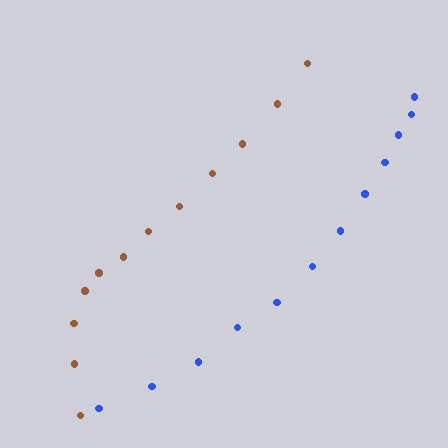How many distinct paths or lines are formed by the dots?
There are 2 distinct paths.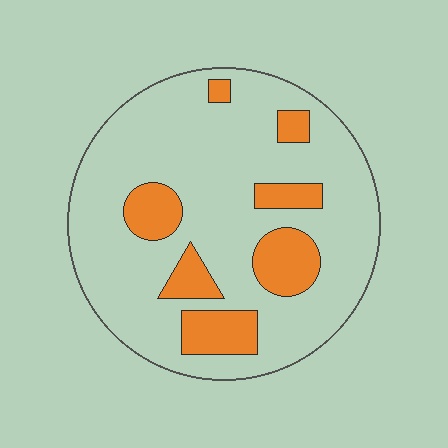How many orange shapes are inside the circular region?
7.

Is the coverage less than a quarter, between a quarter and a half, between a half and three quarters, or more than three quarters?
Less than a quarter.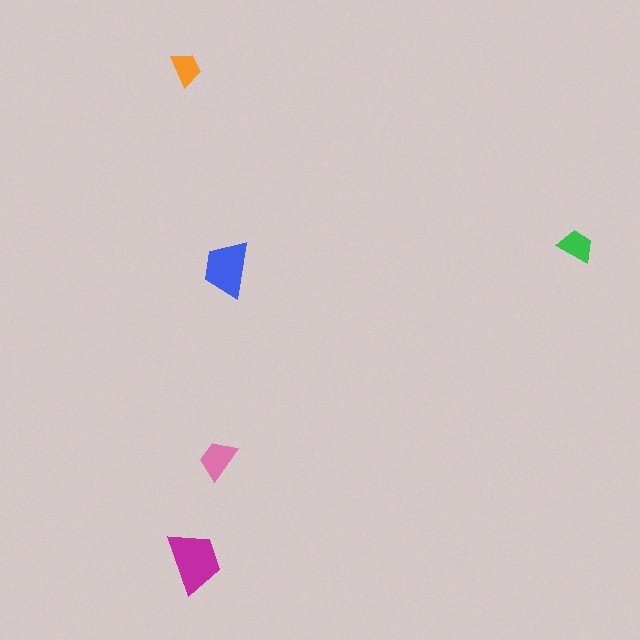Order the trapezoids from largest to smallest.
the magenta one, the blue one, the pink one, the green one, the orange one.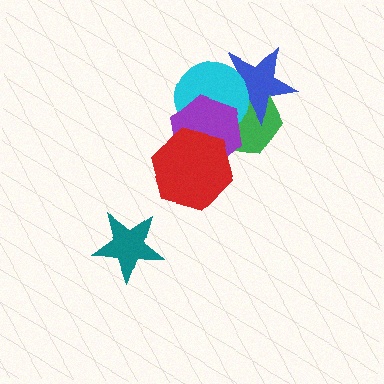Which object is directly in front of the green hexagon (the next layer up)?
The blue star is directly in front of the green hexagon.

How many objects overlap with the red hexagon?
2 objects overlap with the red hexagon.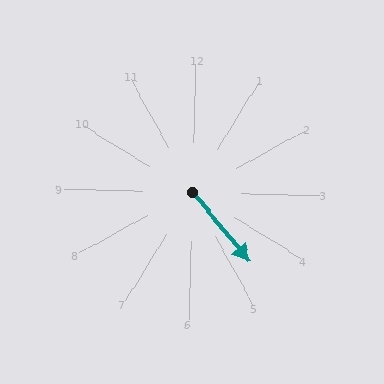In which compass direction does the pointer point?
Southeast.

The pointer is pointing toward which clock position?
Roughly 5 o'clock.